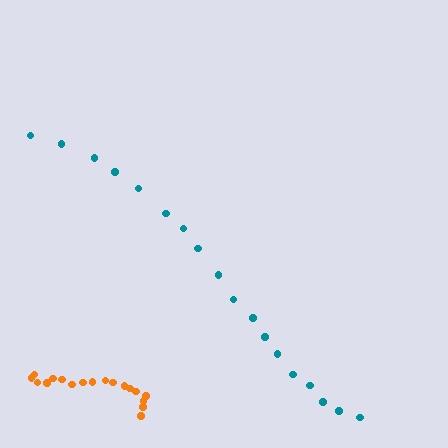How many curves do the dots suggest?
There are 2 distinct paths.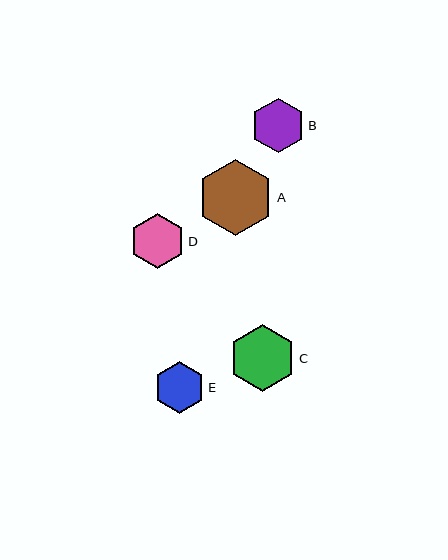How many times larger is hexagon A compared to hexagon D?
Hexagon A is approximately 1.4 times the size of hexagon D.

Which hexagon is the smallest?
Hexagon E is the smallest with a size of approximately 52 pixels.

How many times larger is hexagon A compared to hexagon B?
Hexagon A is approximately 1.4 times the size of hexagon B.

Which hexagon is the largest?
Hexagon A is the largest with a size of approximately 76 pixels.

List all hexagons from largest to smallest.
From largest to smallest: A, C, D, B, E.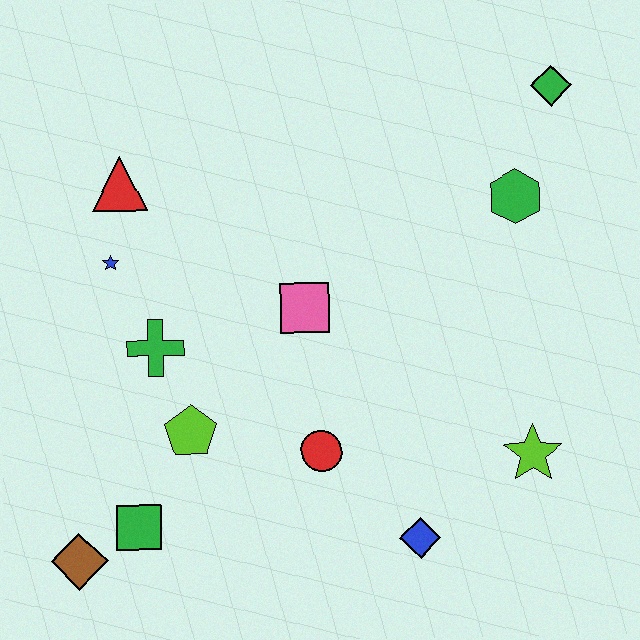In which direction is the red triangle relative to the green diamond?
The red triangle is to the left of the green diamond.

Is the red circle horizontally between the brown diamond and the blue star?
No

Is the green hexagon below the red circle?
No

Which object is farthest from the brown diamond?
The green diamond is farthest from the brown diamond.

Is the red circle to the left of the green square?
No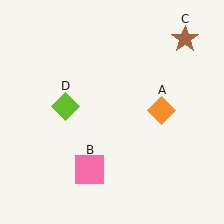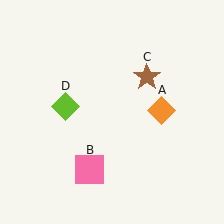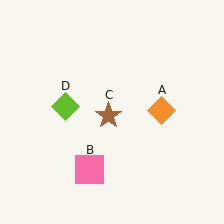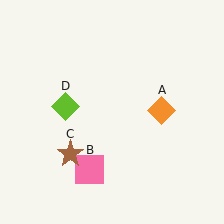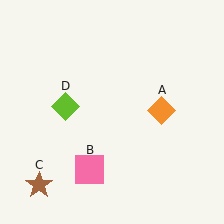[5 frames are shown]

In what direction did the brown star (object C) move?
The brown star (object C) moved down and to the left.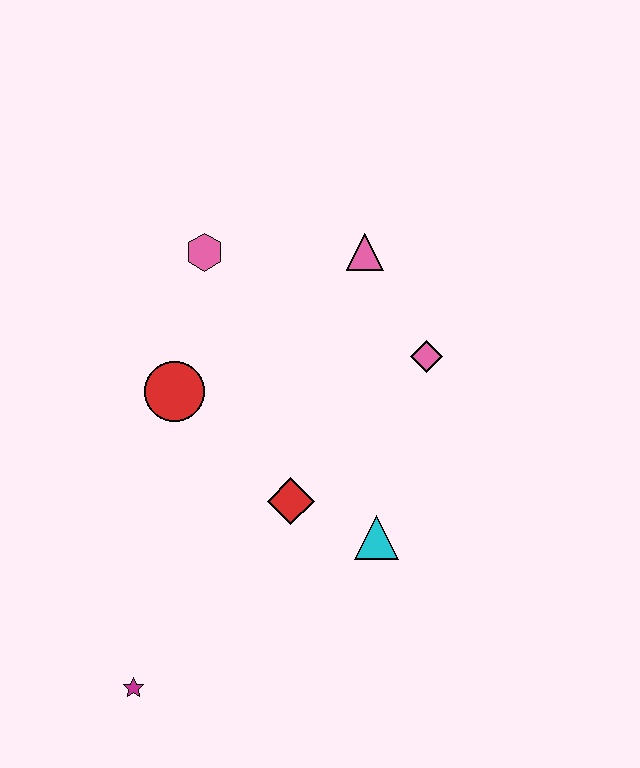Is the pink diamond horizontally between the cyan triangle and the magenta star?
No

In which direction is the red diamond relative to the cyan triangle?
The red diamond is to the left of the cyan triangle.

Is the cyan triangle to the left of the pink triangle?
No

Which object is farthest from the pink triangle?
The magenta star is farthest from the pink triangle.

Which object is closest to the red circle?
The pink hexagon is closest to the red circle.